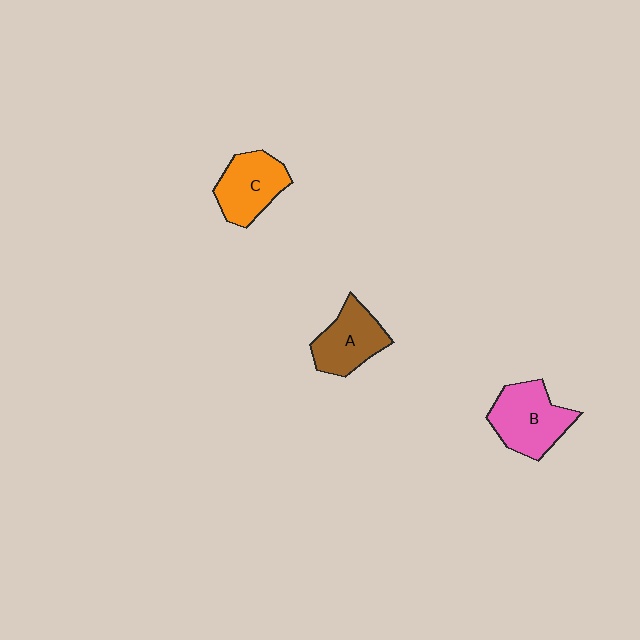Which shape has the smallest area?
Shape A (brown).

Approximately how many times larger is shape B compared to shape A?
Approximately 1.2 times.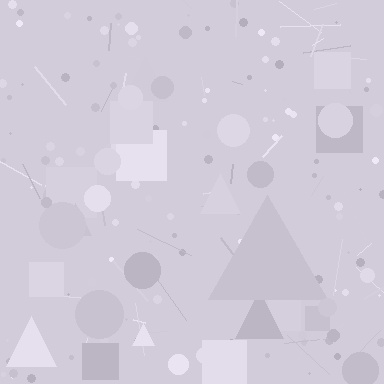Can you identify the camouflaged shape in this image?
The camouflaged shape is a triangle.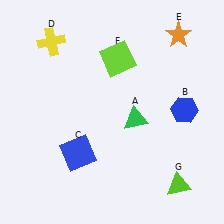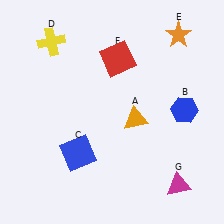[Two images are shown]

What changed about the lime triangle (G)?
In Image 1, G is lime. In Image 2, it changed to magenta.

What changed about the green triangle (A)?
In Image 1, A is green. In Image 2, it changed to orange.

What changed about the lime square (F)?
In Image 1, F is lime. In Image 2, it changed to red.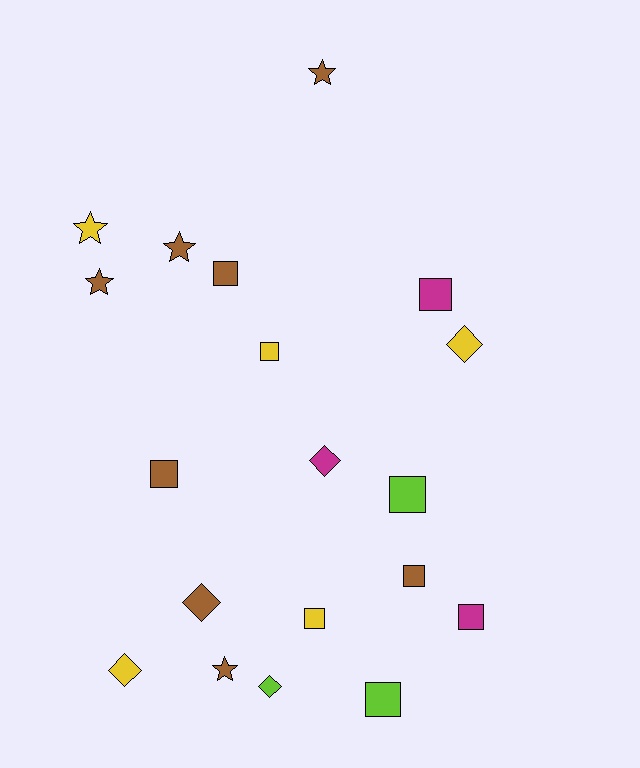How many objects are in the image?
There are 19 objects.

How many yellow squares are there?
There are 2 yellow squares.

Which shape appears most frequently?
Square, with 9 objects.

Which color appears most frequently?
Brown, with 8 objects.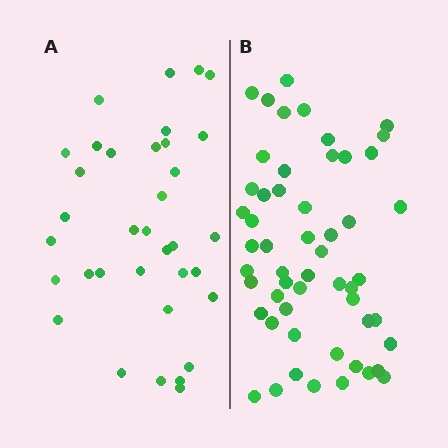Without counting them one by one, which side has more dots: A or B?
Region B (the right region) has more dots.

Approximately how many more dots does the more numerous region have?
Region B has approximately 20 more dots than region A.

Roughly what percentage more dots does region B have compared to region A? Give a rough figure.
About 55% more.